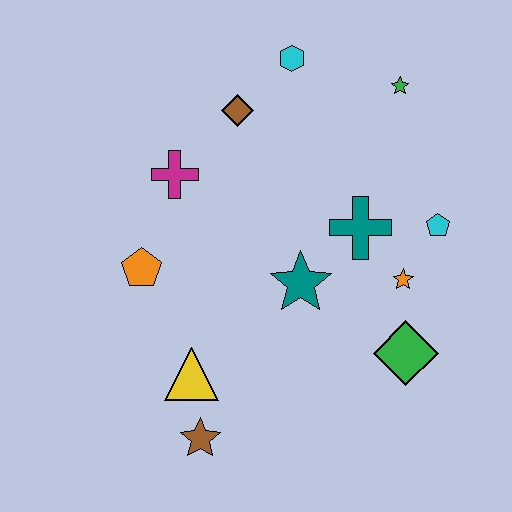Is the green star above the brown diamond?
Yes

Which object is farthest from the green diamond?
The cyan hexagon is farthest from the green diamond.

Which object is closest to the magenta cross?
The brown diamond is closest to the magenta cross.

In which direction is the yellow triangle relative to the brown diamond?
The yellow triangle is below the brown diamond.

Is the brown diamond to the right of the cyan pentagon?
No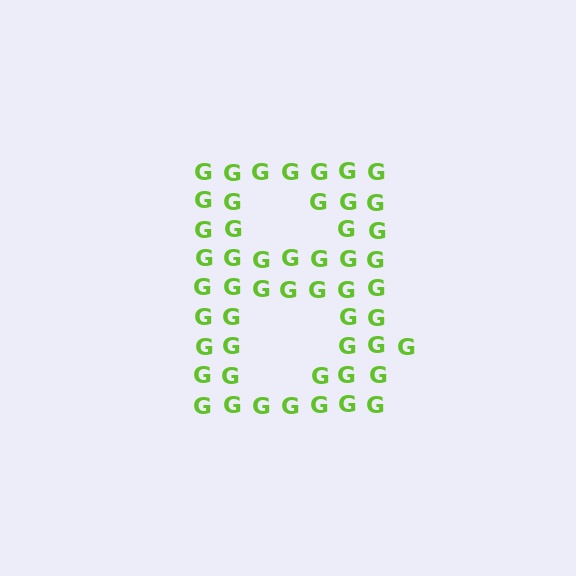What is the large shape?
The large shape is the letter B.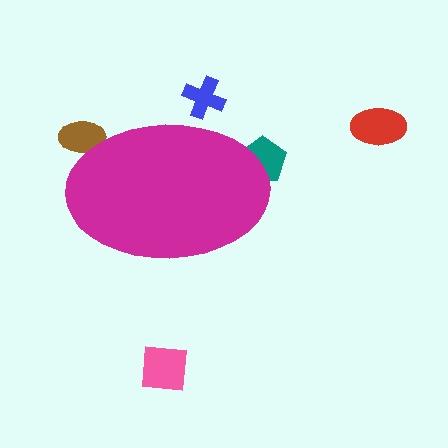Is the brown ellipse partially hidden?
Yes, the brown ellipse is partially hidden behind the magenta ellipse.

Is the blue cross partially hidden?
Yes, the blue cross is partially hidden behind the magenta ellipse.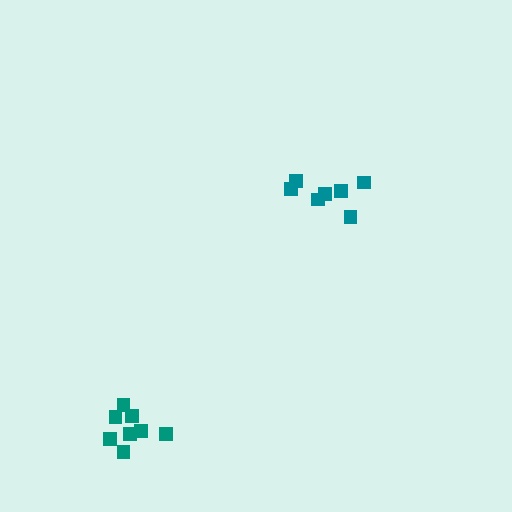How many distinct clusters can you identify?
There are 2 distinct clusters.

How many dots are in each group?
Group 1: 7 dots, Group 2: 8 dots (15 total).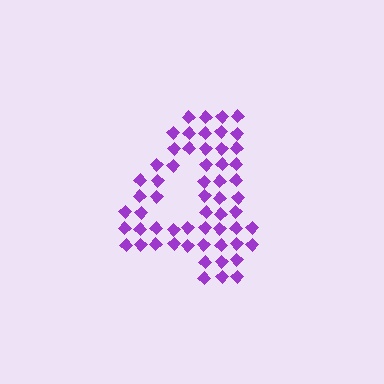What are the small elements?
The small elements are diamonds.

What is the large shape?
The large shape is the digit 4.